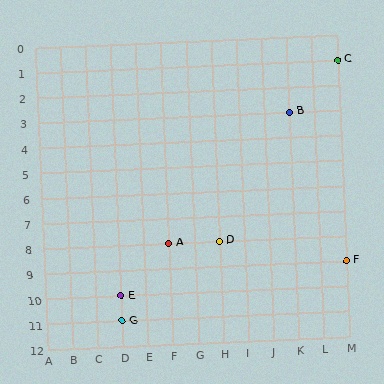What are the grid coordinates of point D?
Point D is at grid coordinates (H, 8).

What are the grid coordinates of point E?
Point E is at grid coordinates (D, 10).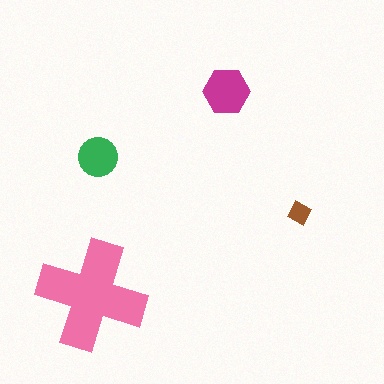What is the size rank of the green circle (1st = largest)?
3rd.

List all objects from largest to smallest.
The pink cross, the magenta hexagon, the green circle, the brown diamond.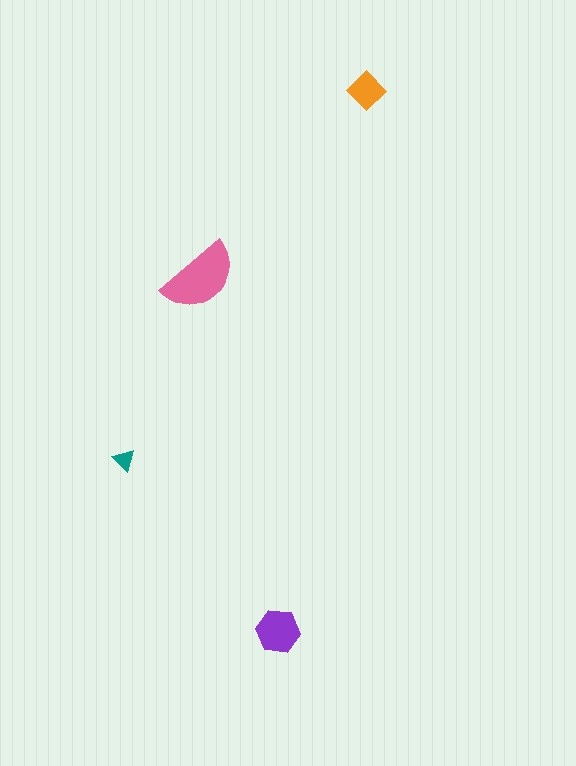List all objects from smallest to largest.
The teal triangle, the orange diamond, the purple hexagon, the pink semicircle.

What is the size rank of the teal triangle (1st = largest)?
4th.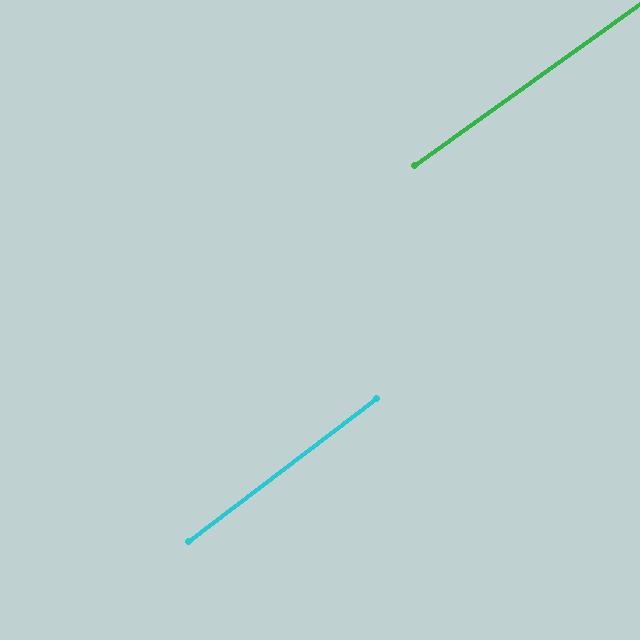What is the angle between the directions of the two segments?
Approximately 1 degree.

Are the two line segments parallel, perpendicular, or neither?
Parallel — their directions differ by only 1.5°.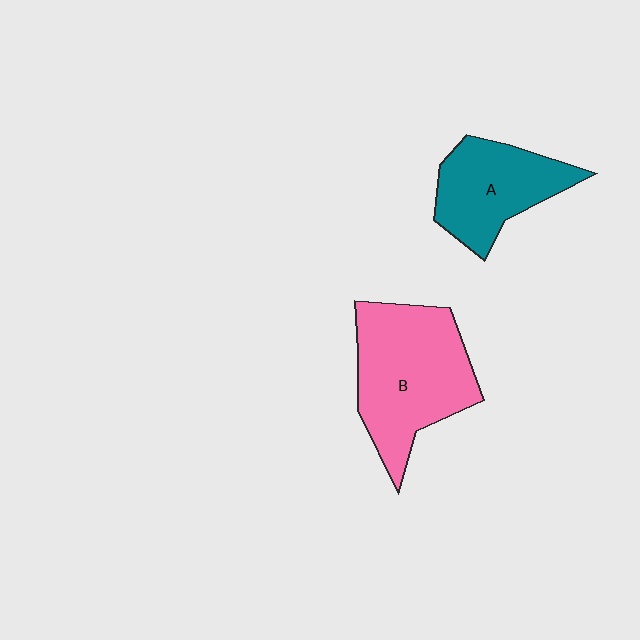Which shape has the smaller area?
Shape A (teal).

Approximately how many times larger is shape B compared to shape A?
Approximately 1.5 times.